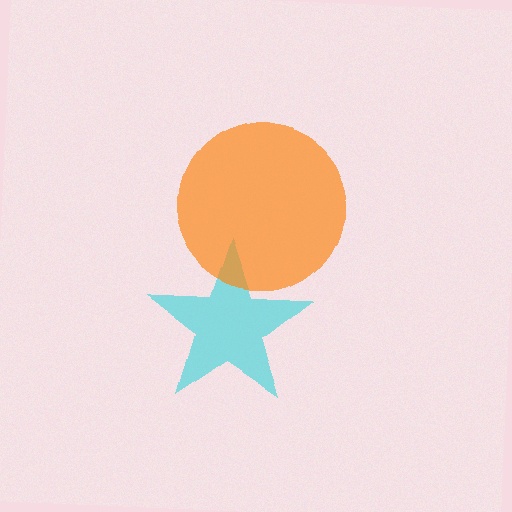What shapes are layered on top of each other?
The layered shapes are: a cyan star, an orange circle.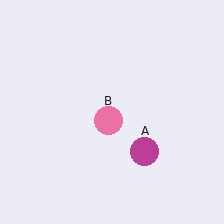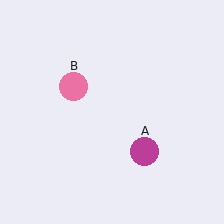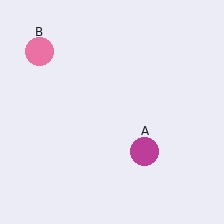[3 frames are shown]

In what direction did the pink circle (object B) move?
The pink circle (object B) moved up and to the left.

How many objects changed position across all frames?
1 object changed position: pink circle (object B).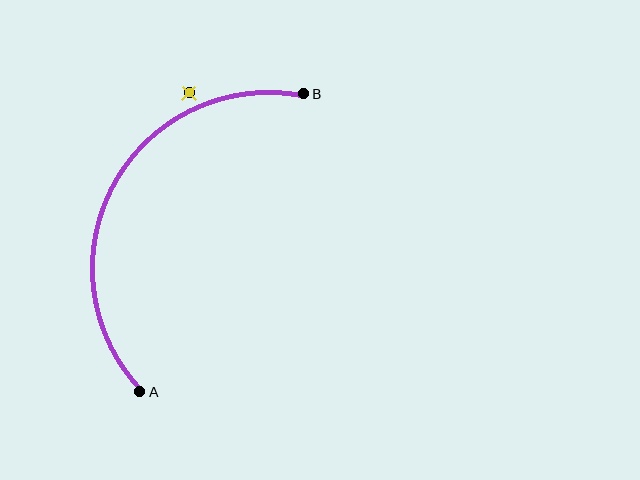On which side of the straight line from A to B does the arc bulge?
The arc bulges to the left of the straight line connecting A and B.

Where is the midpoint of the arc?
The arc midpoint is the point on the curve farthest from the straight line joining A and B. It sits to the left of that line.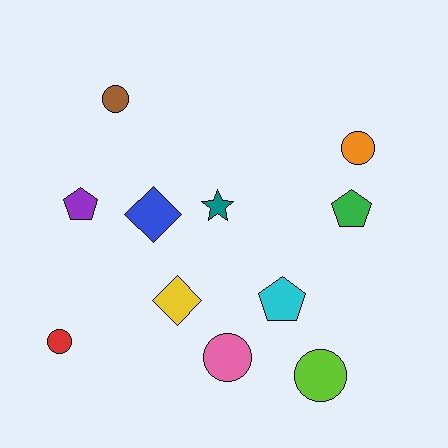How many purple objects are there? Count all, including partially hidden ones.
There is 1 purple object.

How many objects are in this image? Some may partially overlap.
There are 11 objects.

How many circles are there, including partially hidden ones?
There are 5 circles.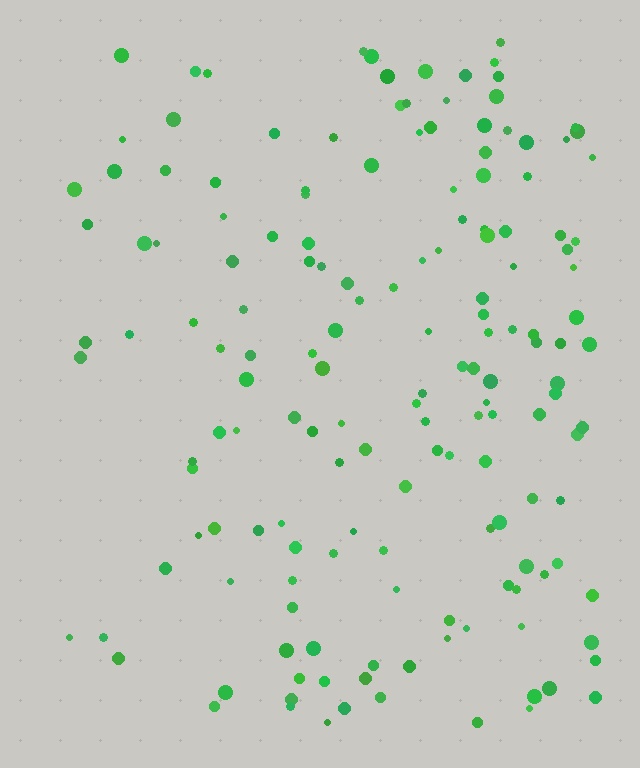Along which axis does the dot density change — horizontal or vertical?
Horizontal.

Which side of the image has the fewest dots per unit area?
The left.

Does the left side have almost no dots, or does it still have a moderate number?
Still a moderate number, just noticeably fewer than the right.